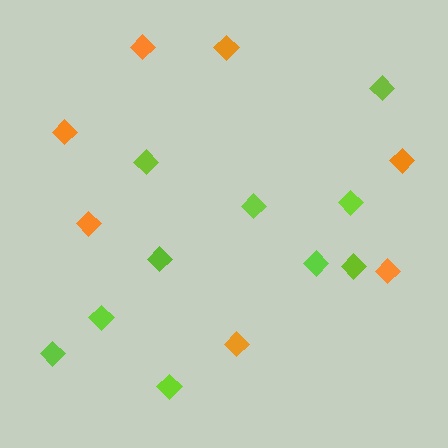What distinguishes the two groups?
There are 2 groups: one group of orange diamonds (7) and one group of lime diamonds (10).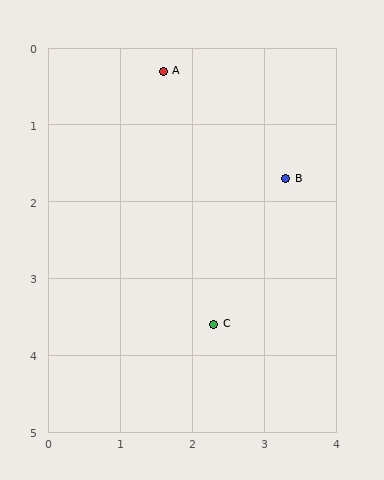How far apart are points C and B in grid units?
Points C and B are about 2.1 grid units apart.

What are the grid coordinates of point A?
Point A is at approximately (1.6, 0.3).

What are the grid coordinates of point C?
Point C is at approximately (2.3, 3.6).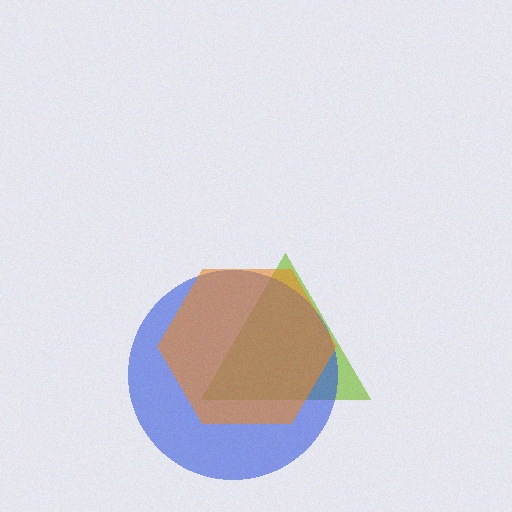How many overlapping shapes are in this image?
There are 3 overlapping shapes in the image.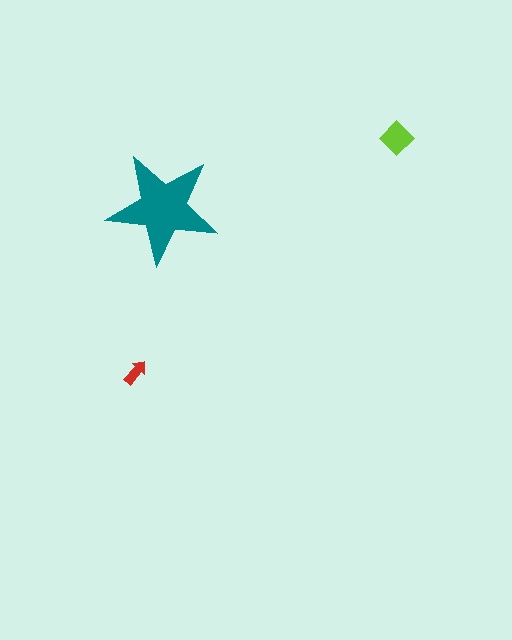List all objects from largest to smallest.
The teal star, the lime diamond, the red arrow.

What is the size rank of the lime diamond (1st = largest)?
2nd.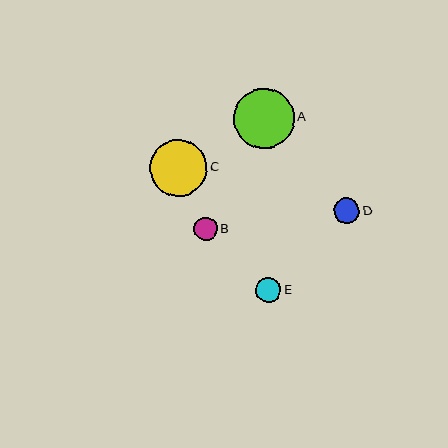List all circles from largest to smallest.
From largest to smallest: A, C, D, E, B.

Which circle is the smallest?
Circle B is the smallest with a size of approximately 23 pixels.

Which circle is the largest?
Circle A is the largest with a size of approximately 61 pixels.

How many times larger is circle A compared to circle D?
Circle A is approximately 2.4 times the size of circle D.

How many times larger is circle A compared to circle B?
Circle A is approximately 2.6 times the size of circle B.